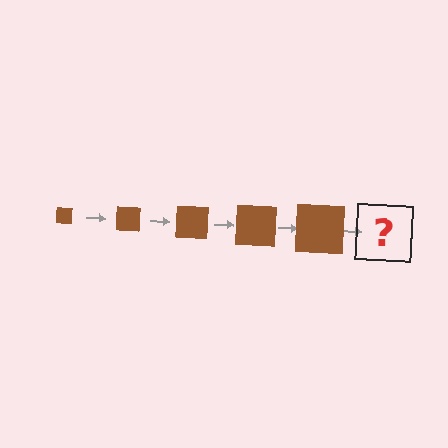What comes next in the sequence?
The next element should be a brown square, larger than the previous one.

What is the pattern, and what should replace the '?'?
The pattern is that the square gets progressively larger each step. The '?' should be a brown square, larger than the previous one.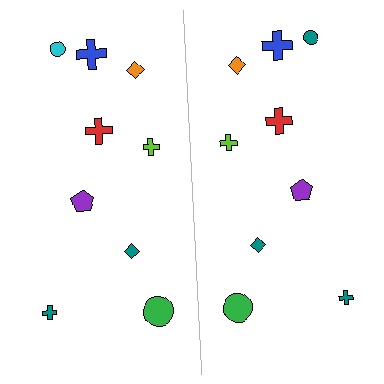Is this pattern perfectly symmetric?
No, the pattern is not perfectly symmetric. The teal circle on the right side breaks the symmetry — its mirror counterpart is cyan.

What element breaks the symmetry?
The teal circle on the right side breaks the symmetry — its mirror counterpart is cyan.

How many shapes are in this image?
There are 18 shapes in this image.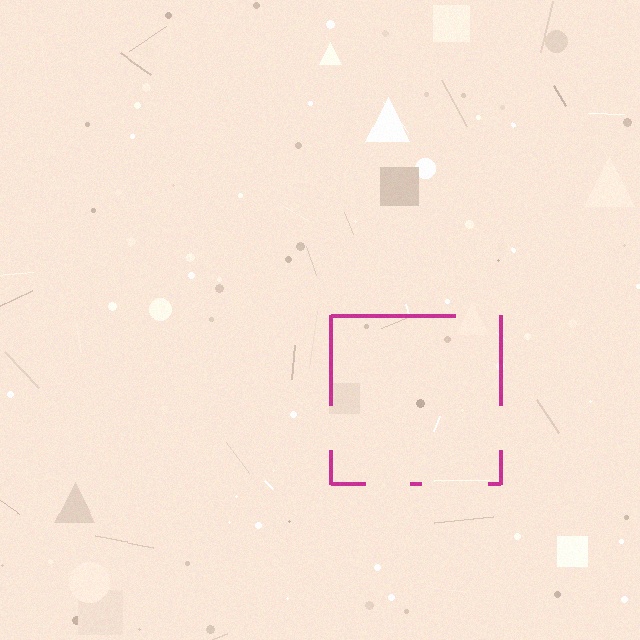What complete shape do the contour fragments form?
The contour fragments form a square.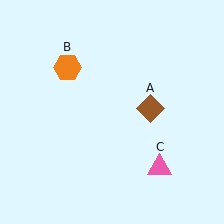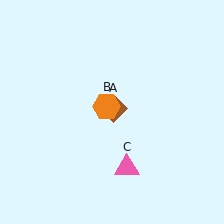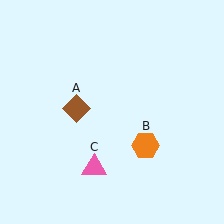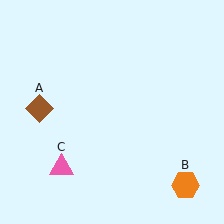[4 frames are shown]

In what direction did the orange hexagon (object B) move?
The orange hexagon (object B) moved down and to the right.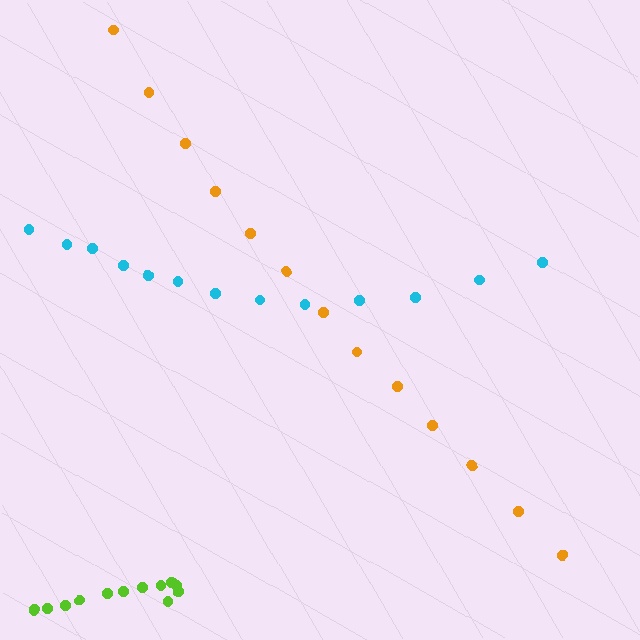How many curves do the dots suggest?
There are 3 distinct paths.